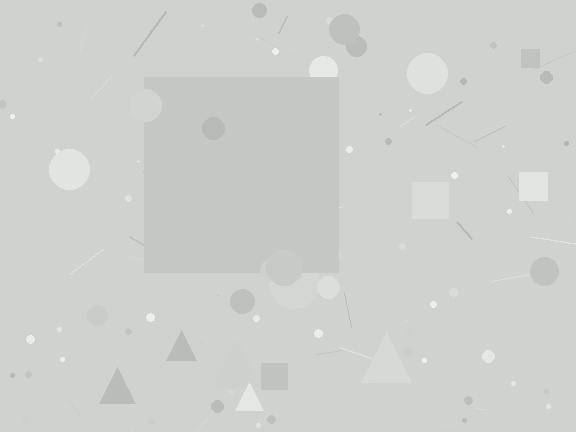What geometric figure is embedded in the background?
A square is embedded in the background.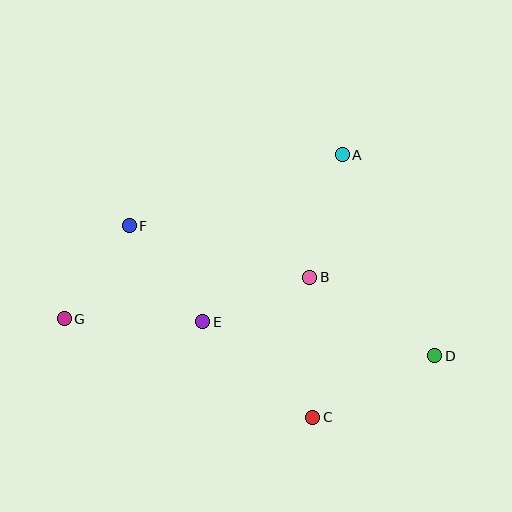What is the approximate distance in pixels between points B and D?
The distance between B and D is approximately 148 pixels.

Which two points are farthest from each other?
Points D and G are farthest from each other.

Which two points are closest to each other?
Points F and G are closest to each other.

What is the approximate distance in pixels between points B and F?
The distance between B and F is approximately 188 pixels.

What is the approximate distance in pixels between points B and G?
The distance between B and G is approximately 249 pixels.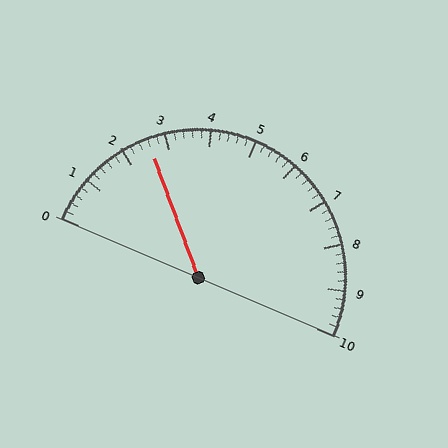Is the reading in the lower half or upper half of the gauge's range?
The reading is in the lower half of the range (0 to 10).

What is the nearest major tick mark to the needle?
The nearest major tick mark is 3.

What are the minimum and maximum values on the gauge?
The gauge ranges from 0 to 10.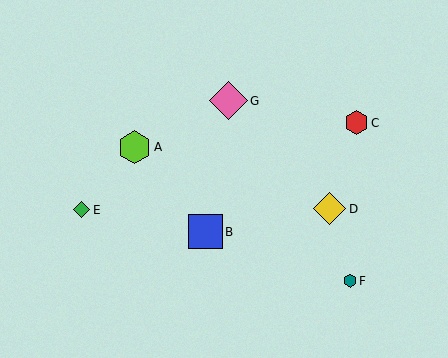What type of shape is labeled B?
Shape B is a blue square.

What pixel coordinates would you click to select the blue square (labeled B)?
Click at (205, 232) to select the blue square B.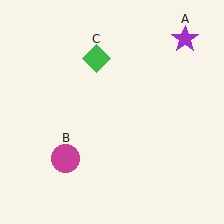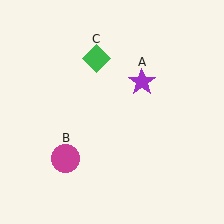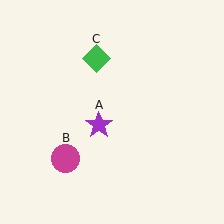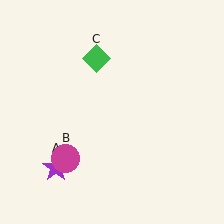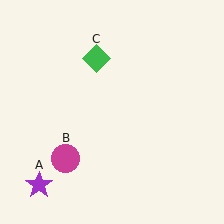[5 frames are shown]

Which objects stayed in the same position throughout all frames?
Magenta circle (object B) and green diamond (object C) remained stationary.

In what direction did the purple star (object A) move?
The purple star (object A) moved down and to the left.